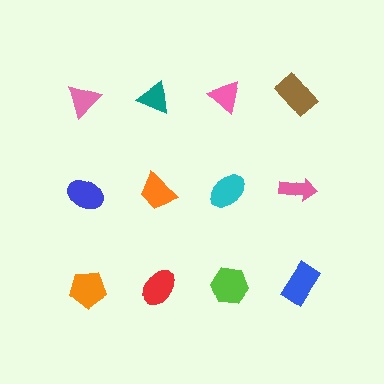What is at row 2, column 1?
A blue ellipse.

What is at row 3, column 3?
A lime hexagon.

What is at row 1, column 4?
A brown rectangle.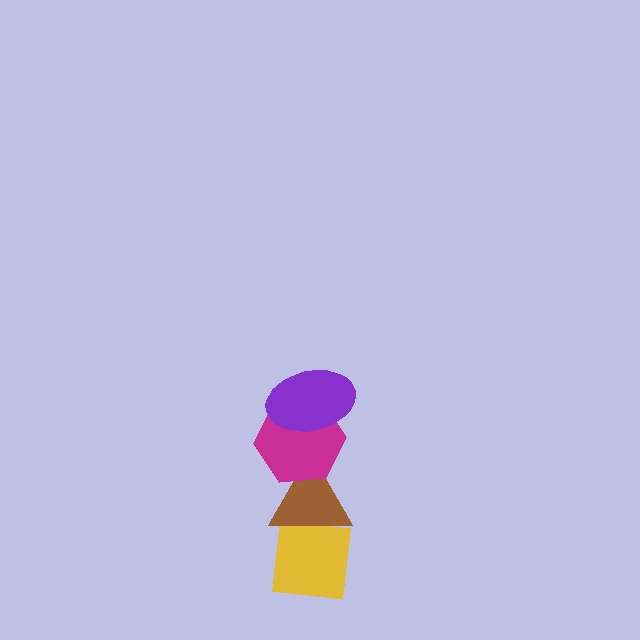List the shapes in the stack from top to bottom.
From top to bottom: the purple ellipse, the magenta hexagon, the brown triangle, the yellow square.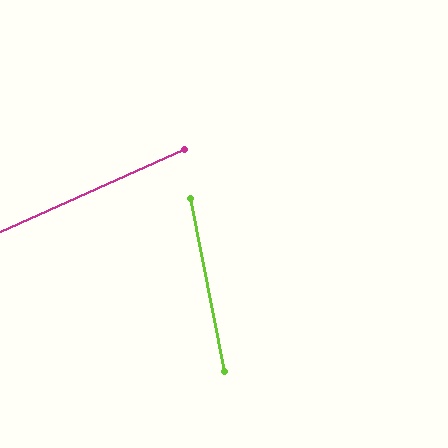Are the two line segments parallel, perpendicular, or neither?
Neither parallel nor perpendicular — they differ by about 77°.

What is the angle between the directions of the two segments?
Approximately 77 degrees.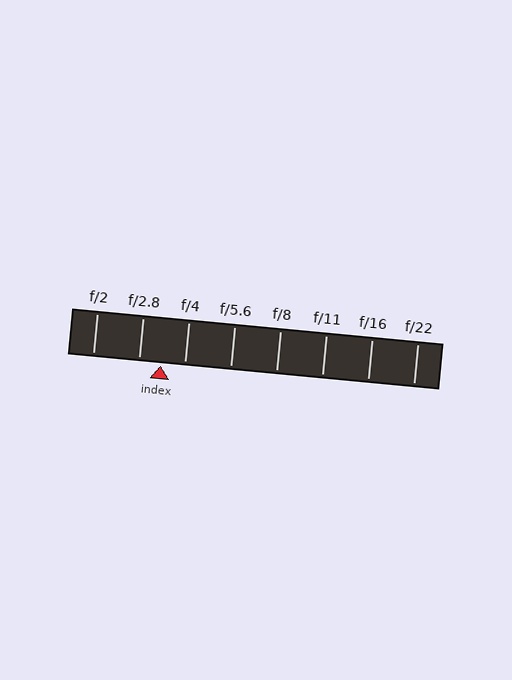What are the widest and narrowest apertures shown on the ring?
The widest aperture shown is f/2 and the narrowest is f/22.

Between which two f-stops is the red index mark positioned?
The index mark is between f/2.8 and f/4.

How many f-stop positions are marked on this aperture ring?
There are 8 f-stop positions marked.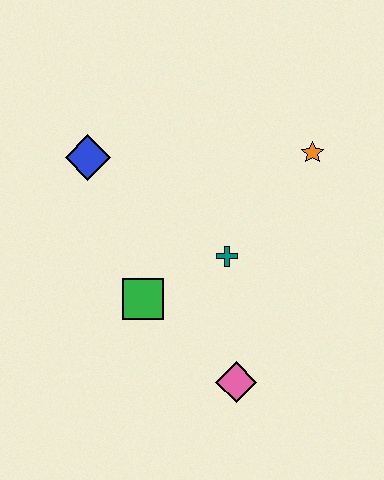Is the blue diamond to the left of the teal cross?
Yes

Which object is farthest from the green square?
The orange star is farthest from the green square.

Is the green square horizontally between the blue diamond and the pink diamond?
Yes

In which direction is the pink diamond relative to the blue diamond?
The pink diamond is below the blue diamond.